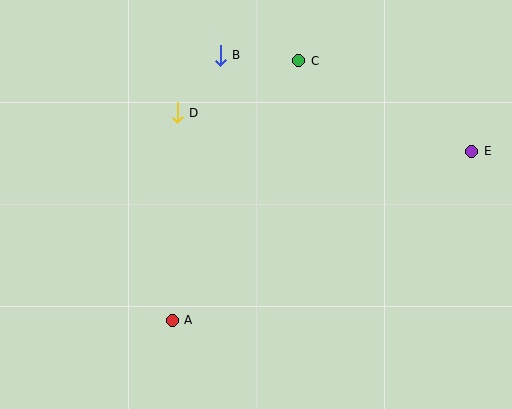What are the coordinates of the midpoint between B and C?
The midpoint between B and C is at (260, 58).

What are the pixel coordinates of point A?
Point A is at (172, 320).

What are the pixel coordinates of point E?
Point E is at (472, 151).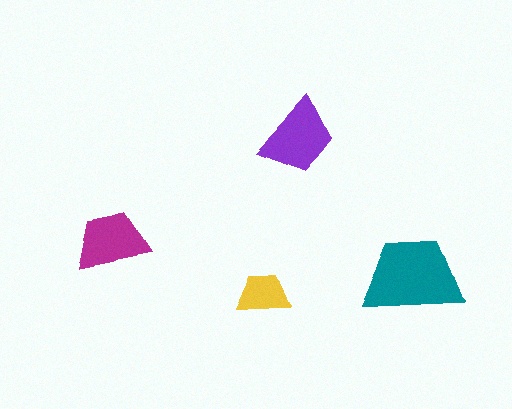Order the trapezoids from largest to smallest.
the teal one, the purple one, the magenta one, the yellow one.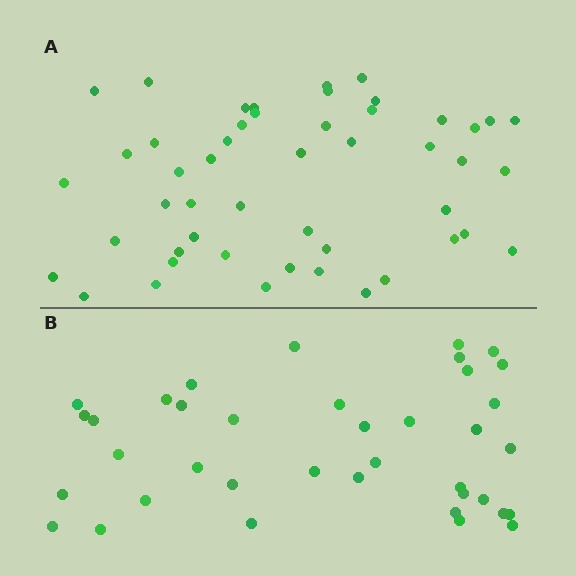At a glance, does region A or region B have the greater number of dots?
Region A (the top region) has more dots.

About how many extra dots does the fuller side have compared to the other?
Region A has roughly 12 or so more dots than region B.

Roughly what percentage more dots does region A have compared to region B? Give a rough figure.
About 30% more.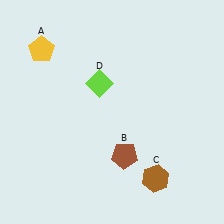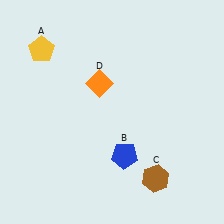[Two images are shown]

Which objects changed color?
B changed from brown to blue. D changed from lime to orange.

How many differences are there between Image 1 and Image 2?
There are 2 differences between the two images.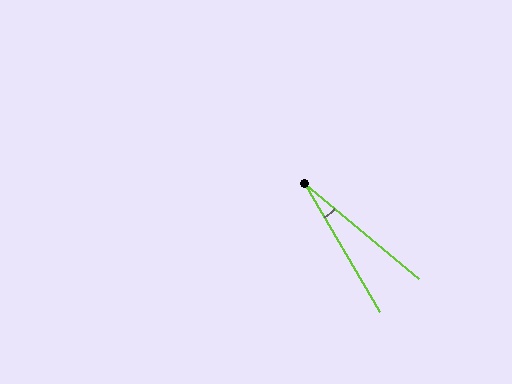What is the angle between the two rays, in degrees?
Approximately 20 degrees.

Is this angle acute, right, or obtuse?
It is acute.